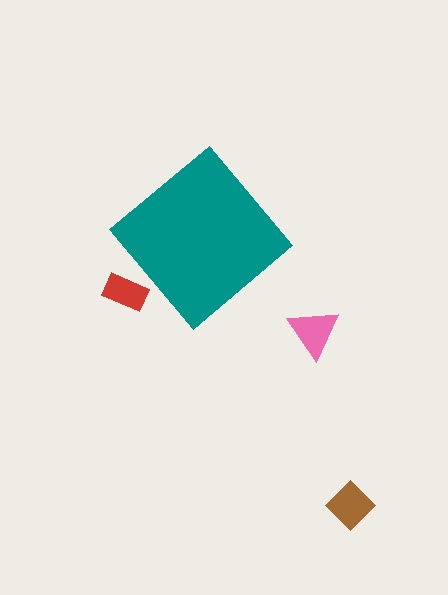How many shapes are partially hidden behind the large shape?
1 shape is partially hidden.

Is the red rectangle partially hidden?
Yes, the red rectangle is partially hidden behind the teal diamond.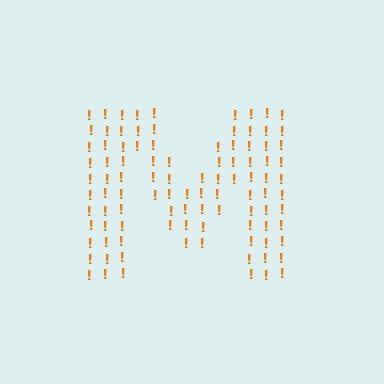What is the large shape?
The large shape is the letter M.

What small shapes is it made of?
It is made of small exclamation marks.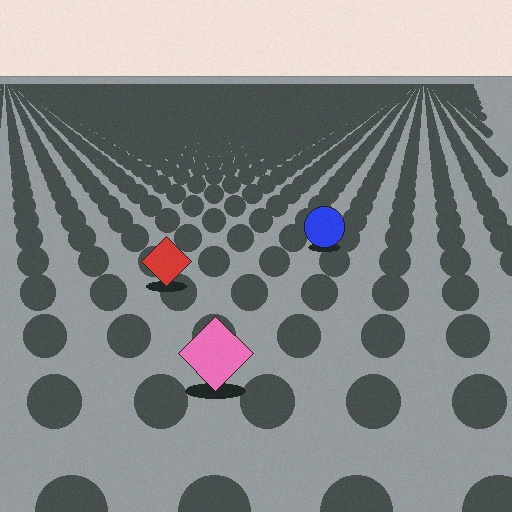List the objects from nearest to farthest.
From nearest to farthest: the pink diamond, the red diamond, the blue circle.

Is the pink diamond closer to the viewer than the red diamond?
Yes. The pink diamond is closer — you can tell from the texture gradient: the ground texture is coarser near it.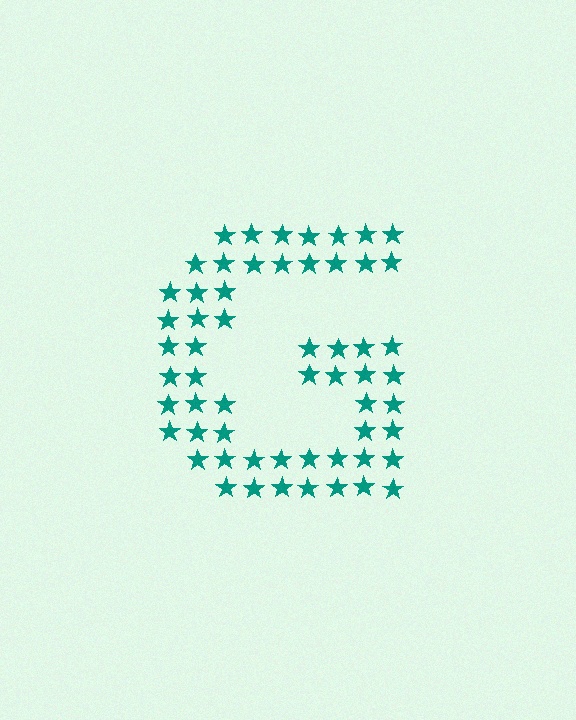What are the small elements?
The small elements are stars.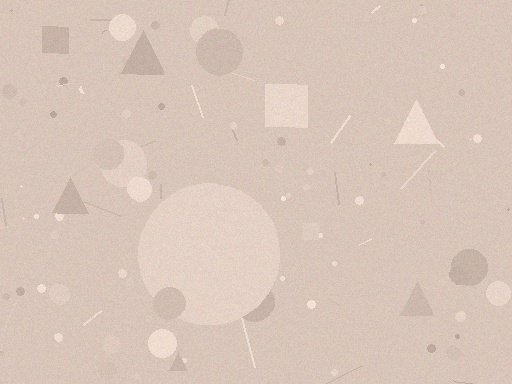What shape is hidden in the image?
A circle is hidden in the image.